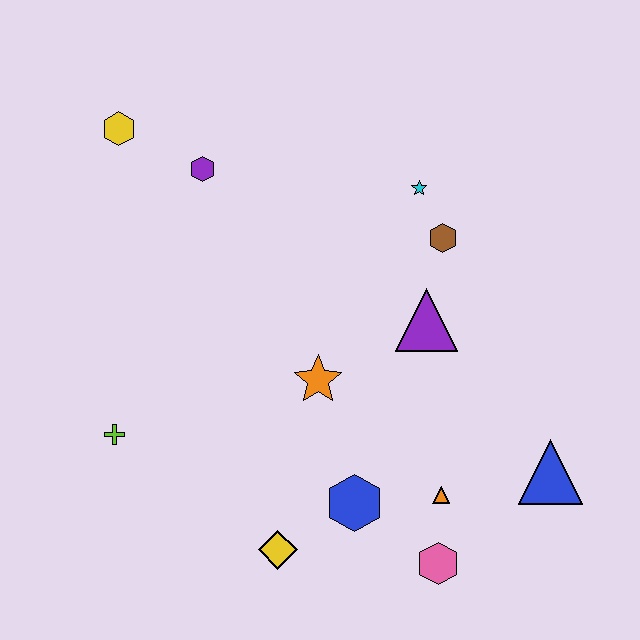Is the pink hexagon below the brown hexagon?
Yes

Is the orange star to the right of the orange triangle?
No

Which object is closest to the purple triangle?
The brown hexagon is closest to the purple triangle.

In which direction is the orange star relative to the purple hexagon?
The orange star is below the purple hexagon.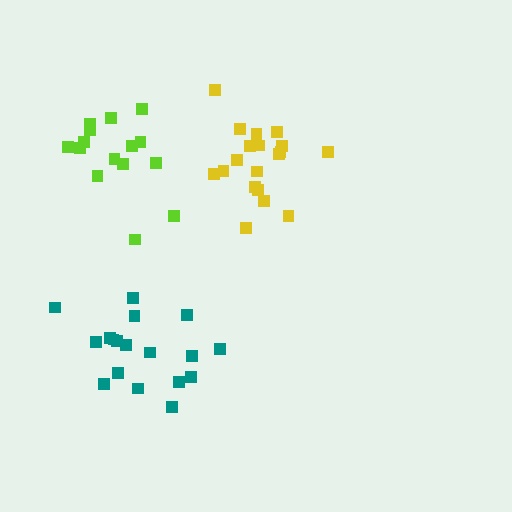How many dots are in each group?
Group 1: 19 dots, Group 2: 18 dots, Group 3: 15 dots (52 total).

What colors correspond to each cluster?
The clusters are colored: yellow, teal, lime.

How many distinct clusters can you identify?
There are 3 distinct clusters.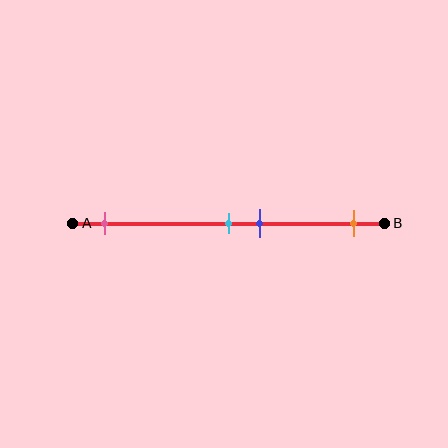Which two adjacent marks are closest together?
The cyan and blue marks are the closest adjacent pair.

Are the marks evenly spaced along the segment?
No, the marks are not evenly spaced.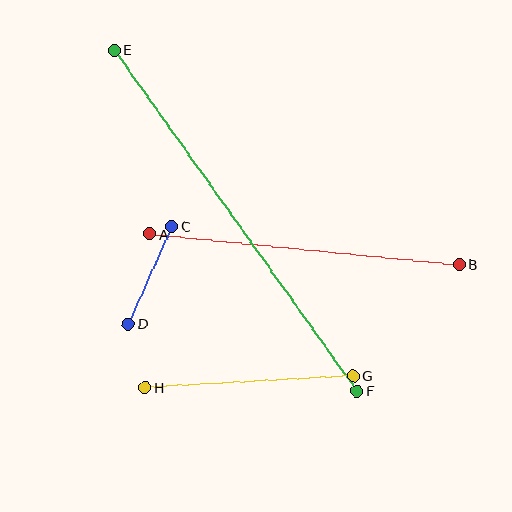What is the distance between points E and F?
The distance is approximately 418 pixels.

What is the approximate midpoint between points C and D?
The midpoint is at approximately (150, 275) pixels.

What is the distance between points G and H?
The distance is approximately 208 pixels.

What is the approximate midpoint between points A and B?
The midpoint is at approximately (304, 249) pixels.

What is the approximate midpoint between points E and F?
The midpoint is at approximately (236, 221) pixels.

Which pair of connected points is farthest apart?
Points E and F are farthest apart.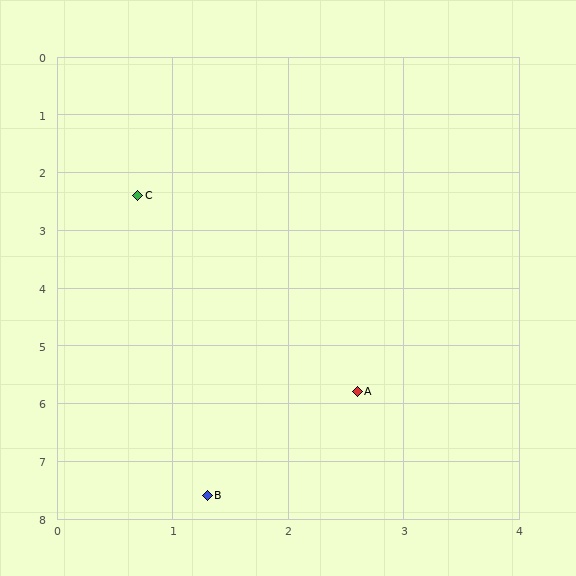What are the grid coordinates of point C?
Point C is at approximately (0.7, 2.4).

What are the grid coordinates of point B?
Point B is at approximately (1.3, 7.6).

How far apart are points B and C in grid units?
Points B and C are about 5.2 grid units apart.